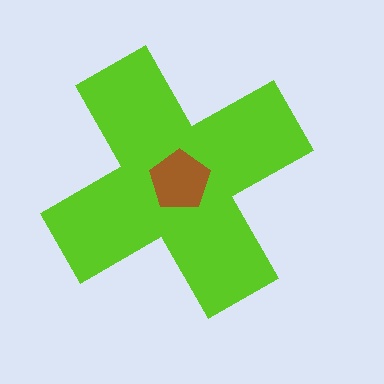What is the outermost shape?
The lime cross.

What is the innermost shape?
The brown pentagon.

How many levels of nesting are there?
2.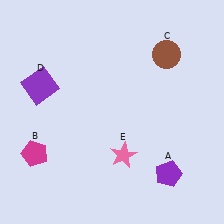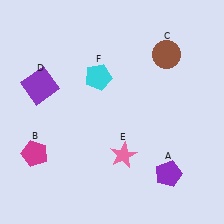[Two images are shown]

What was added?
A cyan pentagon (F) was added in Image 2.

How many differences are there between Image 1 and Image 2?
There is 1 difference between the two images.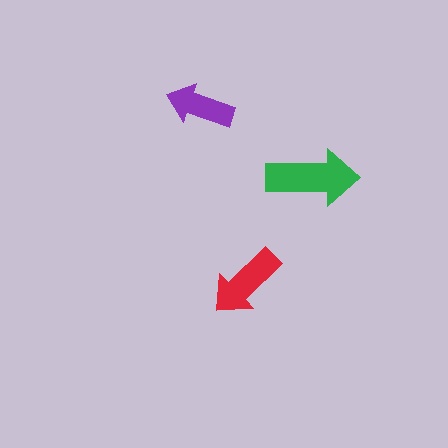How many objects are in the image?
There are 3 objects in the image.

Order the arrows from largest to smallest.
the green one, the red one, the purple one.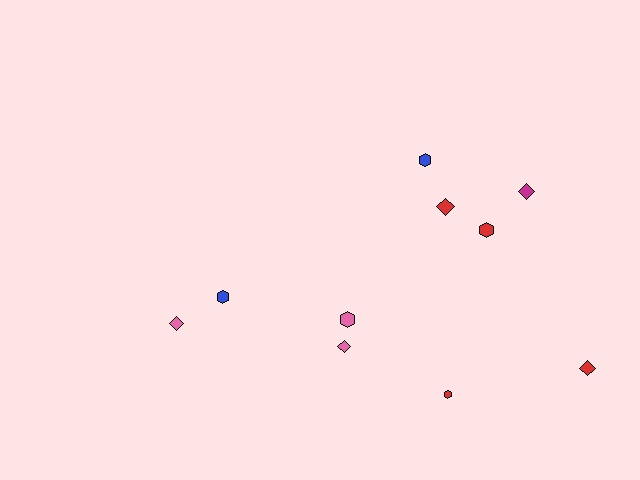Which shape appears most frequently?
Diamond, with 5 objects.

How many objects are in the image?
There are 10 objects.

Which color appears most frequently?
Red, with 4 objects.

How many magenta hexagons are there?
There are no magenta hexagons.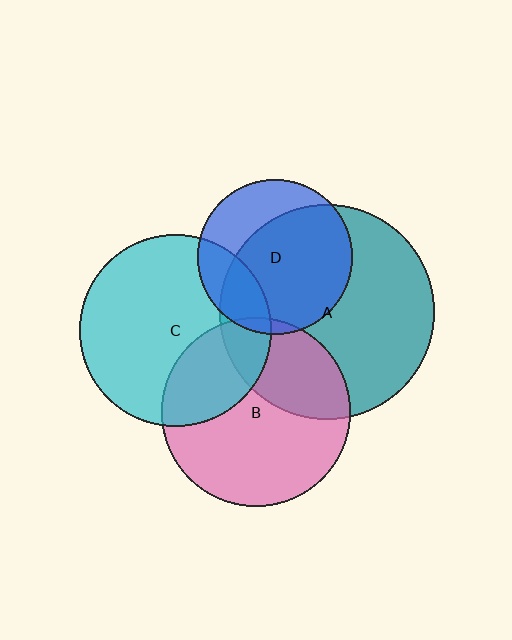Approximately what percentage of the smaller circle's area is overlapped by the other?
Approximately 20%.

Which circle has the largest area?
Circle A (teal).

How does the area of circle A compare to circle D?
Approximately 1.9 times.